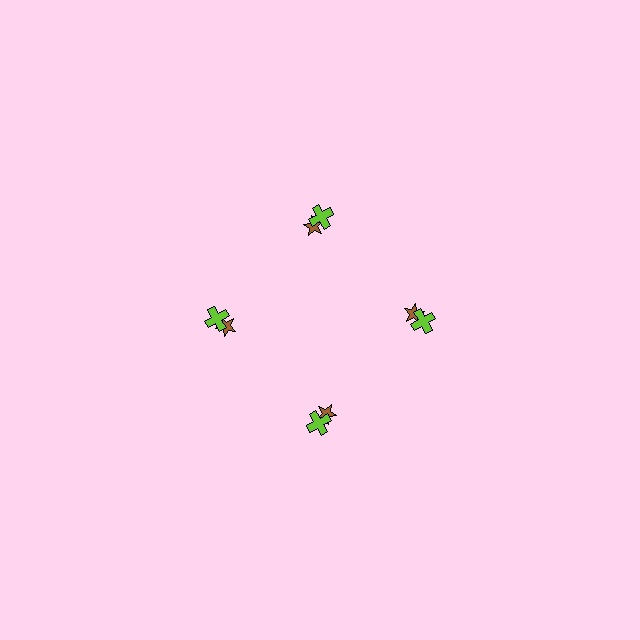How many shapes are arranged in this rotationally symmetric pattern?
There are 8 shapes, arranged in 4 groups of 2.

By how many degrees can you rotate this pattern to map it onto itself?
The pattern maps onto itself every 90 degrees of rotation.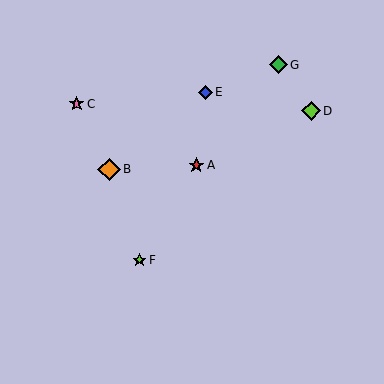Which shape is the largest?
The orange diamond (labeled B) is the largest.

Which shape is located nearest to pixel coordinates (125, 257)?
The lime star (labeled F) at (139, 260) is nearest to that location.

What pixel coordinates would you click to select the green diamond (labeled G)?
Click at (278, 65) to select the green diamond G.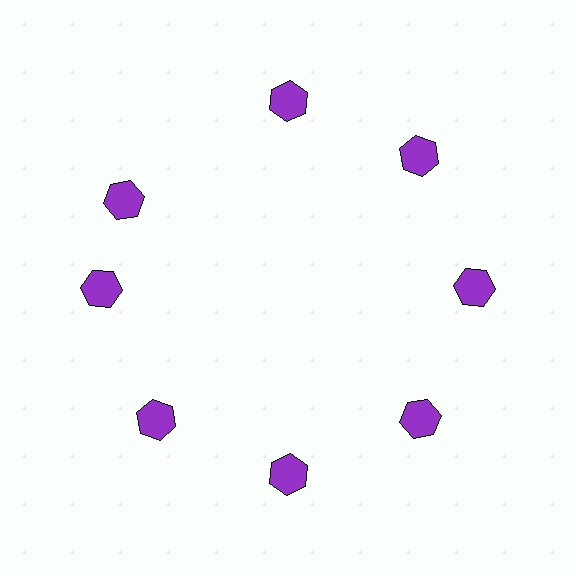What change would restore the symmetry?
The symmetry would be restored by rotating it back into even spacing with its neighbors so that all 8 hexagons sit at equal angles and equal distance from the center.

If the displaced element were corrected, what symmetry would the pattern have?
It would have 8-fold rotational symmetry — the pattern would map onto itself every 45 degrees.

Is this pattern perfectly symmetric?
No. The 8 purple hexagons are arranged in a ring, but one element near the 10 o'clock position is rotated out of alignment along the ring, breaking the 8-fold rotational symmetry.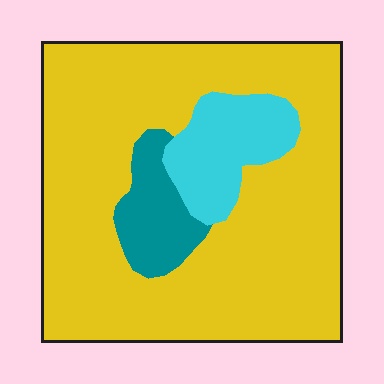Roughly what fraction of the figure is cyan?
Cyan takes up less than a quarter of the figure.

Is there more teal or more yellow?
Yellow.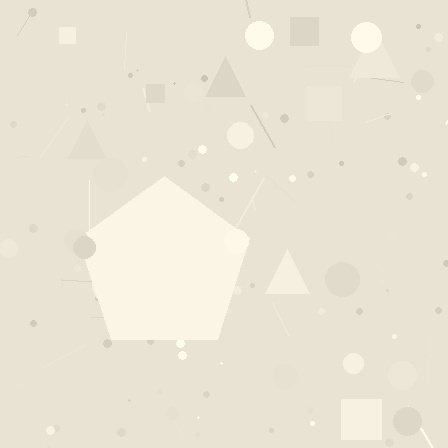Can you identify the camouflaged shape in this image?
The camouflaged shape is a pentagon.